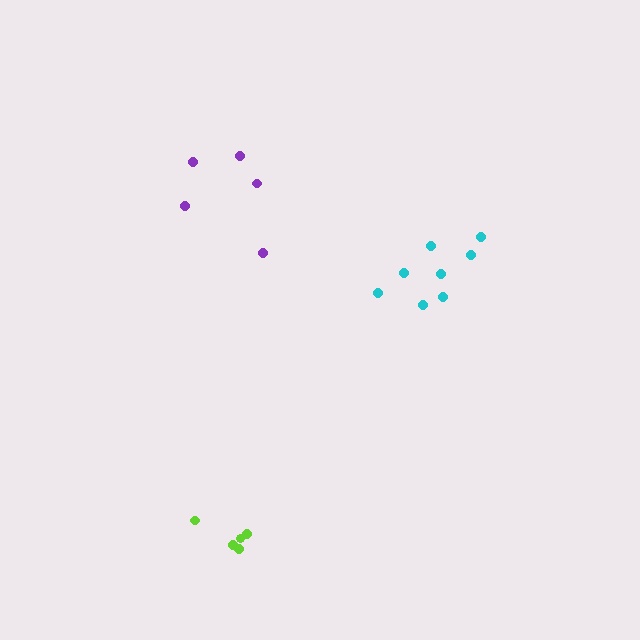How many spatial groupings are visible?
There are 3 spatial groupings.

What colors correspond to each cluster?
The clusters are colored: lime, cyan, purple.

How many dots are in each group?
Group 1: 5 dots, Group 2: 8 dots, Group 3: 5 dots (18 total).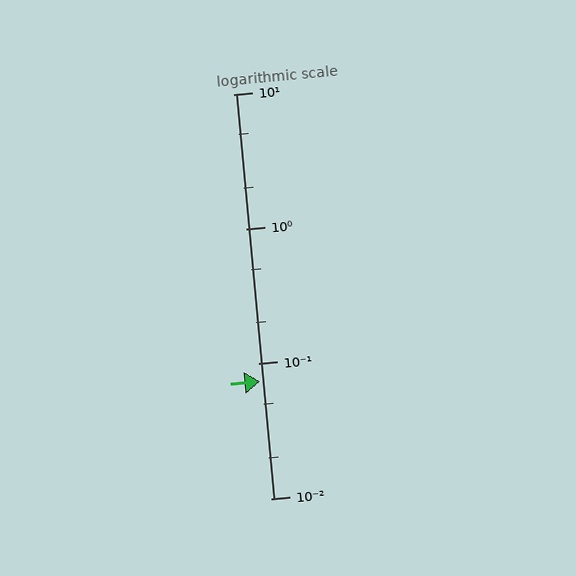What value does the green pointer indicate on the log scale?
The pointer indicates approximately 0.074.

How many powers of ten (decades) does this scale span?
The scale spans 3 decades, from 0.01 to 10.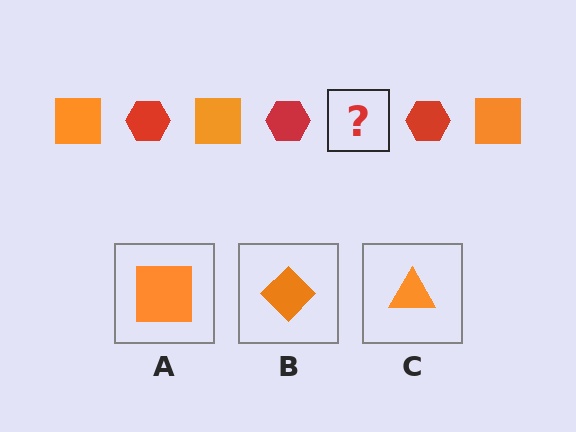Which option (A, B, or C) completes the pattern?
A.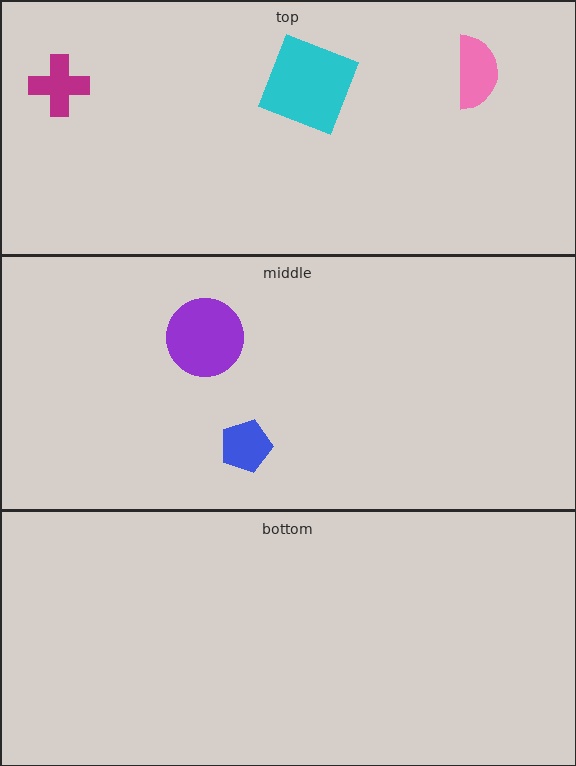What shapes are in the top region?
The magenta cross, the cyan square, the pink semicircle.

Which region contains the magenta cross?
The top region.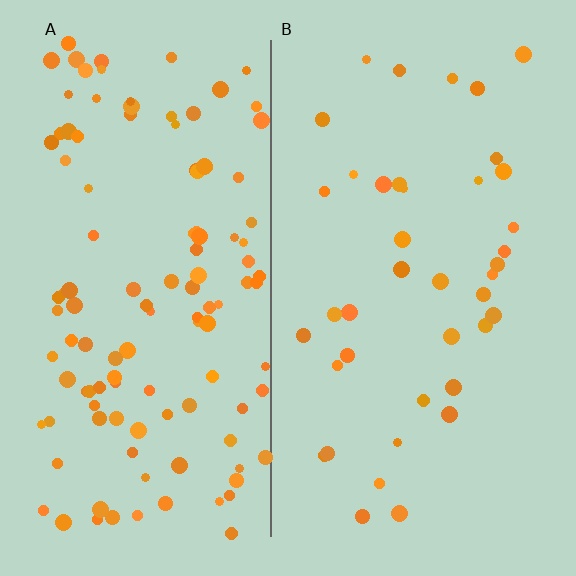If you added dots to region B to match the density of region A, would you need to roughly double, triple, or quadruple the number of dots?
Approximately triple.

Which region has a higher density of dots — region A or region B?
A (the left).